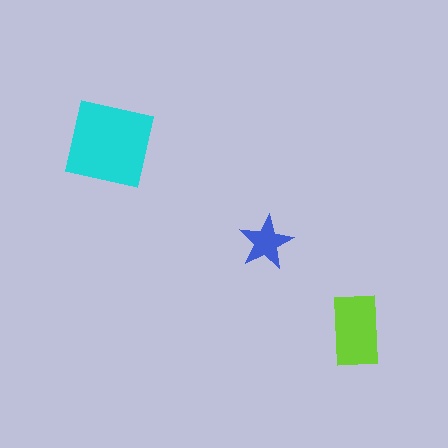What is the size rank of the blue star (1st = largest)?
3rd.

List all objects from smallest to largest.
The blue star, the lime rectangle, the cyan square.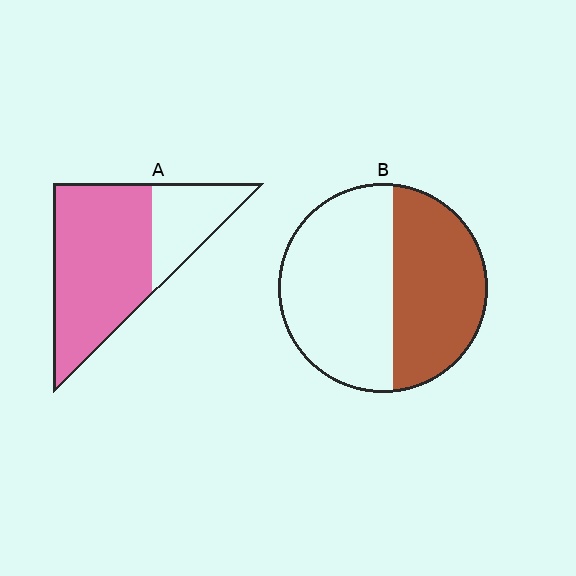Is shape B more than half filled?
No.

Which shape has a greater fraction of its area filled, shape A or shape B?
Shape A.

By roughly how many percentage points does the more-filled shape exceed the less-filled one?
By roughly 30 percentage points (A over B).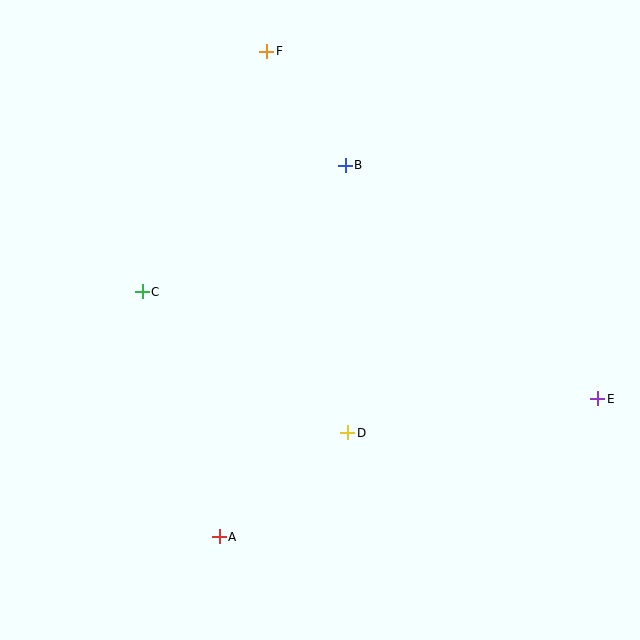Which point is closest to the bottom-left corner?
Point A is closest to the bottom-left corner.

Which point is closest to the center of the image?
Point D at (348, 433) is closest to the center.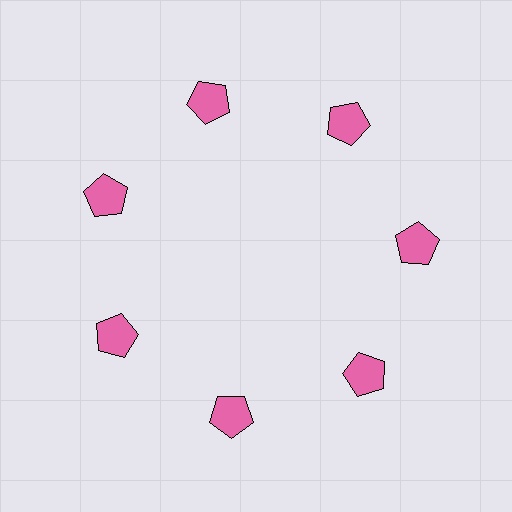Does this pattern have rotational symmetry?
Yes, this pattern has 7-fold rotational symmetry. It looks the same after rotating 51 degrees around the center.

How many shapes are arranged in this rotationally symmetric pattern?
There are 7 shapes, arranged in 7 groups of 1.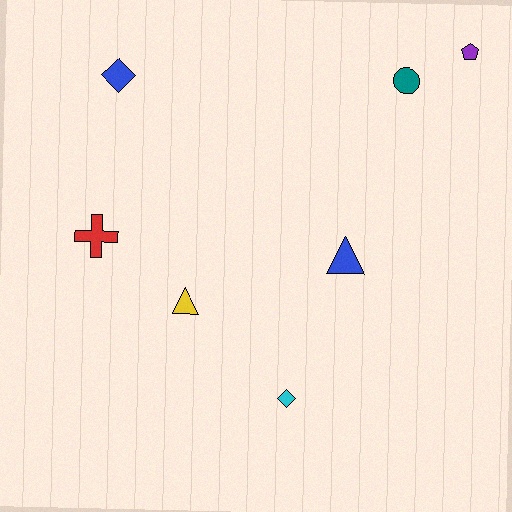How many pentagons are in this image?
There is 1 pentagon.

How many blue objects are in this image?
There are 2 blue objects.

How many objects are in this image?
There are 7 objects.